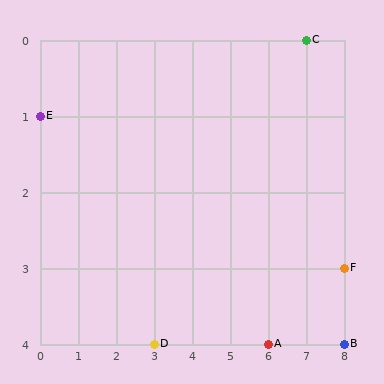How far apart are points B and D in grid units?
Points B and D are 5 columns apart.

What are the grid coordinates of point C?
Point C is at grid coordinates (7, 0).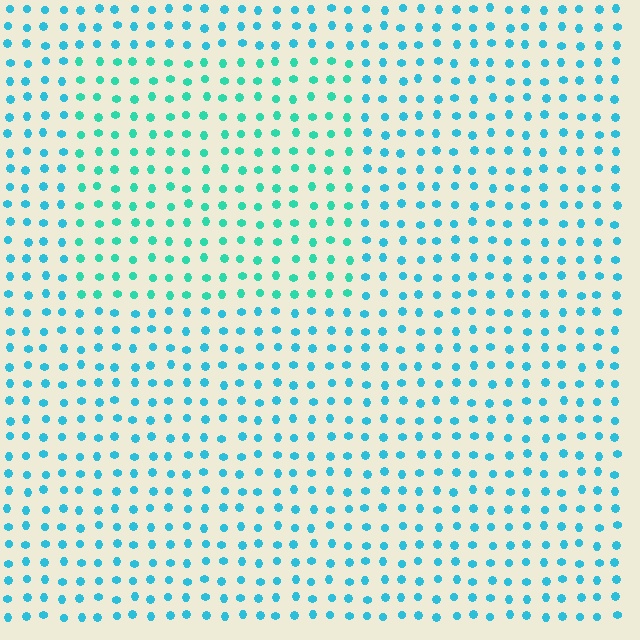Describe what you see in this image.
The image is filled with small cyan elements in a uniform arrangement. A rectangle-shaped region is visible where the elements are tinted to a slightly different hue, forming a subtle color boundary.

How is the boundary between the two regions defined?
The boundary is defined purely by a slight shift in hue (about 26 degrees). Spacing, size, and orientation are identical on both sides.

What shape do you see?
I see a rectangle.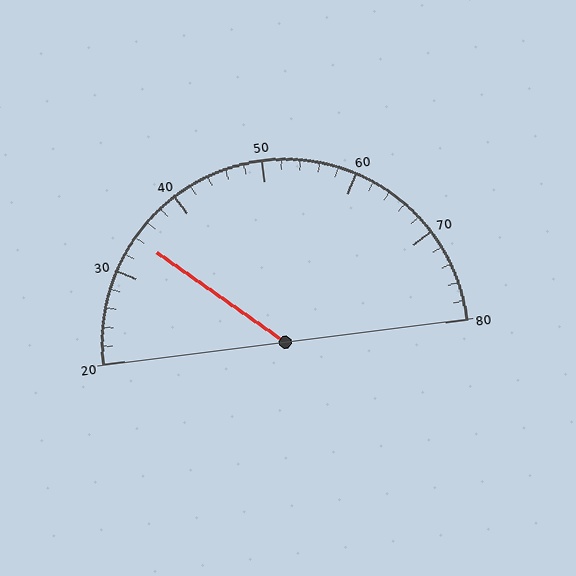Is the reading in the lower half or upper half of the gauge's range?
The reading is in the lower half of the range (20 to 80).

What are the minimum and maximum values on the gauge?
The gauge ranges from 20 to 80.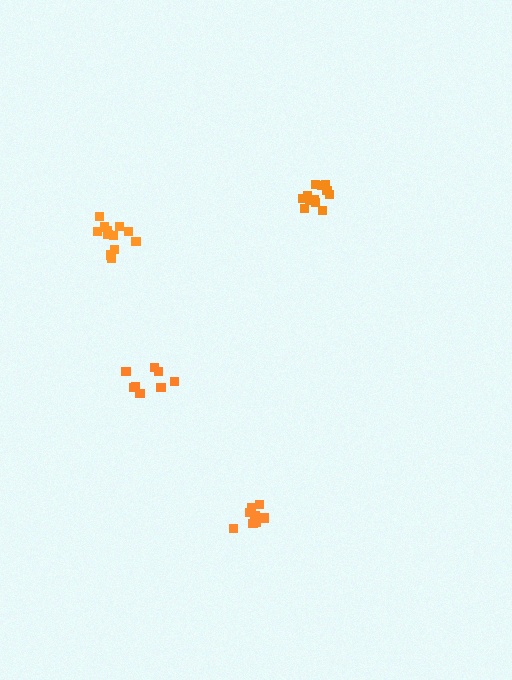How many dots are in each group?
Group 1: 12 dots, Group 2: 8 dots, Group 3: 12 dots, Group 4: 8 dots (40 total).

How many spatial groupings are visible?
There are 4 spatial groupings.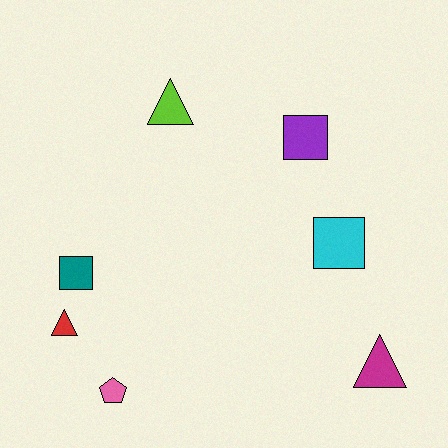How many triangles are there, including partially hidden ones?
There are 3 triangles.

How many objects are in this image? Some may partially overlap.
There are 7 objects.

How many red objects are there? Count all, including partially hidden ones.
There is 1 red object.